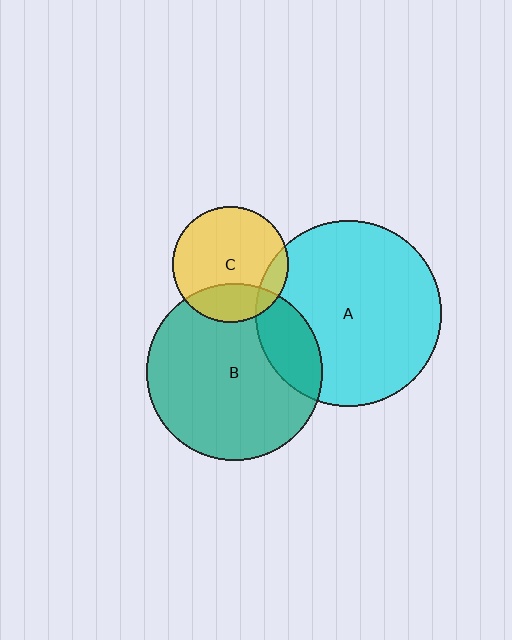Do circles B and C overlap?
Yes.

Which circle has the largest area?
Circle A (cyan).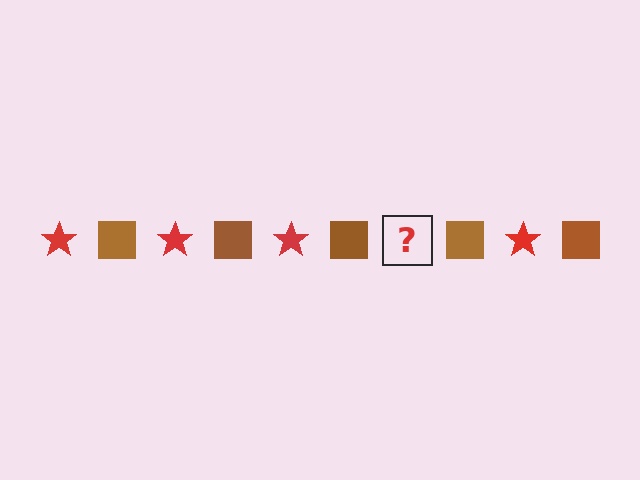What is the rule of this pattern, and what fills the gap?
The rule is that the pattern alternates between red star and brown square. The gap should be filled with a red star.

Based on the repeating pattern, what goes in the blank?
The blank should be a red star.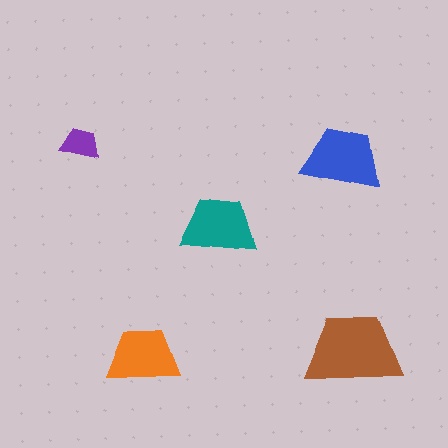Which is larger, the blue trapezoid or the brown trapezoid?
The brown one.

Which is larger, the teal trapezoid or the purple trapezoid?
The teal one.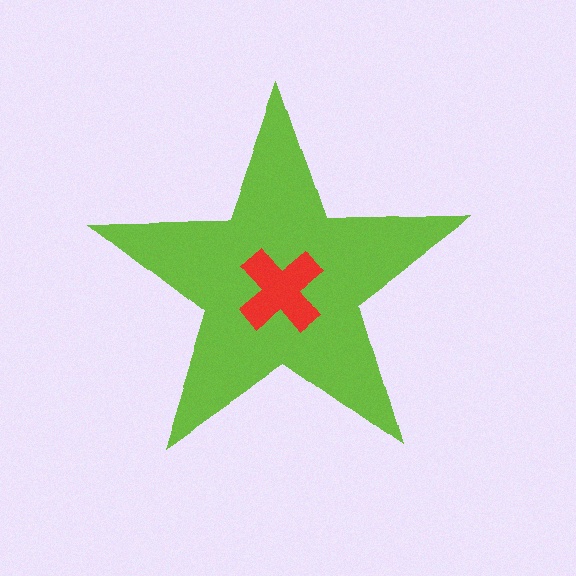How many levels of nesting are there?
2.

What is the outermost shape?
The lime star.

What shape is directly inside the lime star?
The red cross.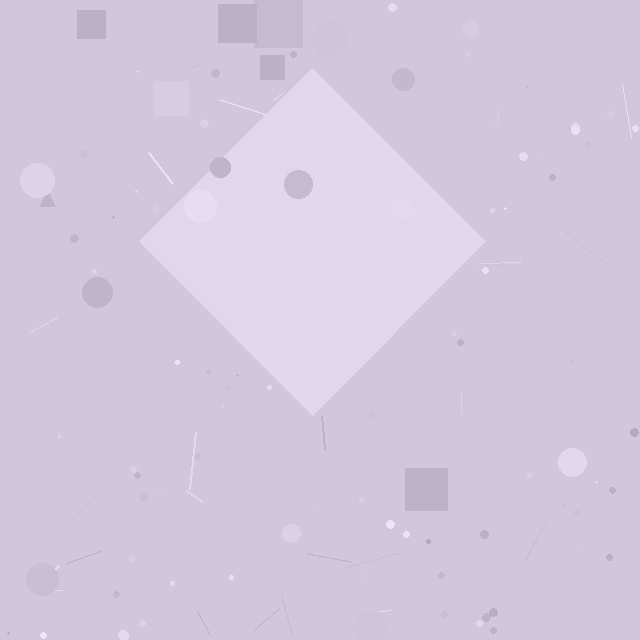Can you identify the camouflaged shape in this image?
The camouflaged shape is a diamond.